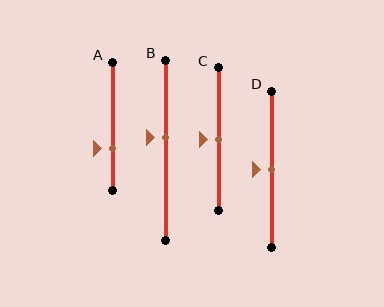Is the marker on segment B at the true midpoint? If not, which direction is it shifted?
No, the marker on segment B is shifted upward by about 7% of the segment length.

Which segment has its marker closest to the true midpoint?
Segment C has its marker closest to the true midpoint.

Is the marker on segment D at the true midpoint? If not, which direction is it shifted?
Yes, the marker on segment D is at the true midpoint.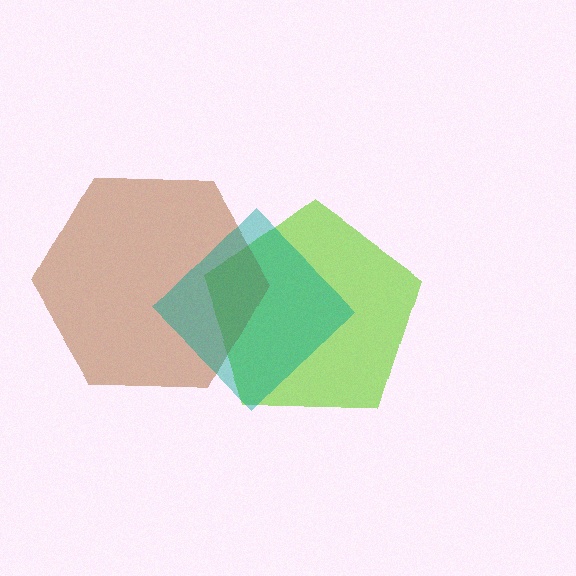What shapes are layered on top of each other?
The layered shapes are: a lime pentagon, a brown hexagon, a teal diamond.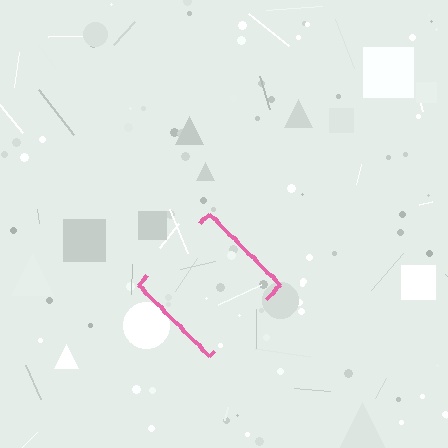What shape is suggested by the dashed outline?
The dashed outline suggests a diamond.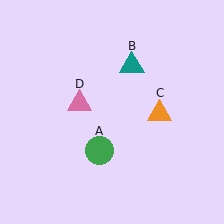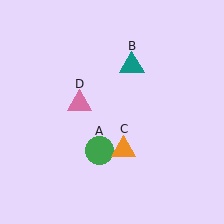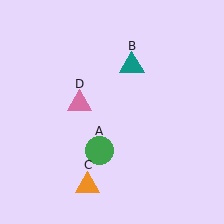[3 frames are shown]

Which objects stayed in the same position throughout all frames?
Green circle (object A) and teal triangle (object B) and pink triangle (object D) remained stationary.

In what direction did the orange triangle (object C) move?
The orange triangle (object C) moved down and to the left.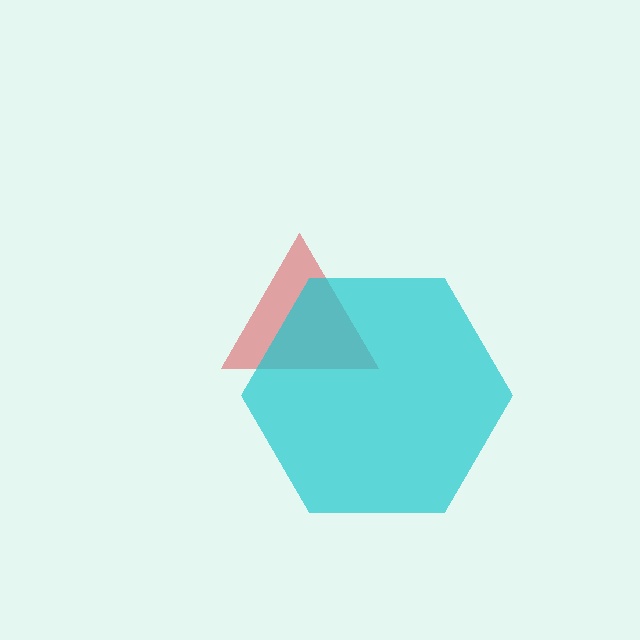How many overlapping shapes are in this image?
There are 2 overlapping shapes in the image.